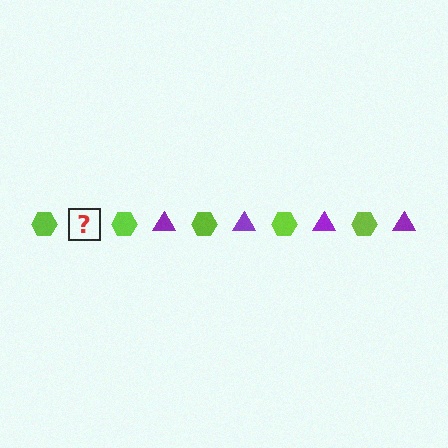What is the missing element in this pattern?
The missing element is a purple triangle.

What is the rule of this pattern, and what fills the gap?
The rule is that the pattern alternates between lime hexagon and purple triangle. The gap should be filled with a purple triangle.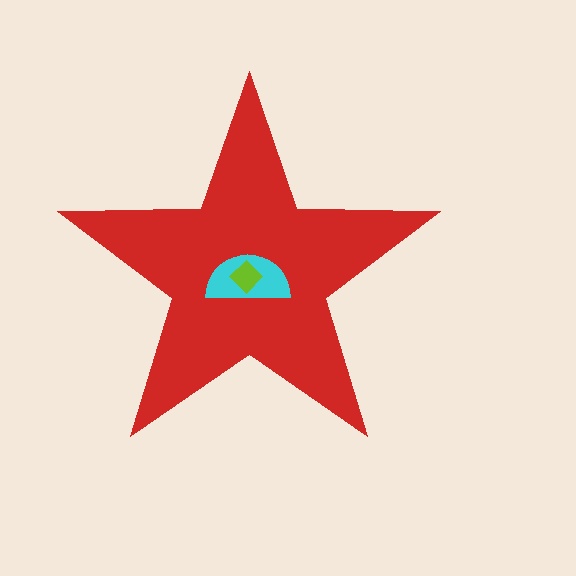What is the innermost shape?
The lime diamond.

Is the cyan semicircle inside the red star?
Yes.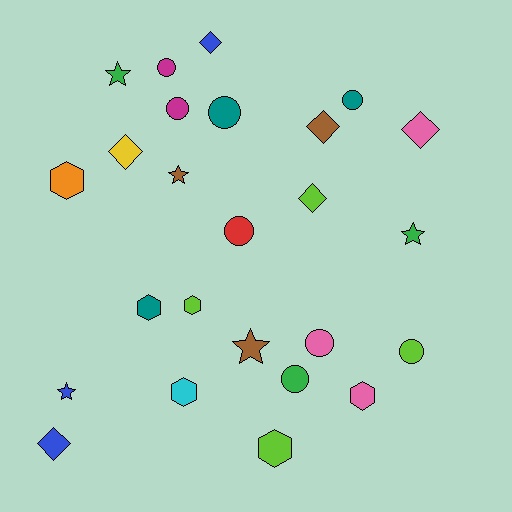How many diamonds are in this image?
There are 6 diamonds.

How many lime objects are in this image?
There are 4 lime objects.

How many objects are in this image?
There are 25 objects.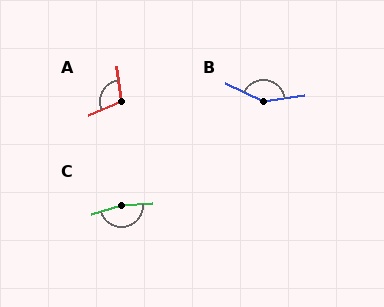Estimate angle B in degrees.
Approximately 145 degrees.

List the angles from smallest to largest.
A (104°), B (145°), C (166°).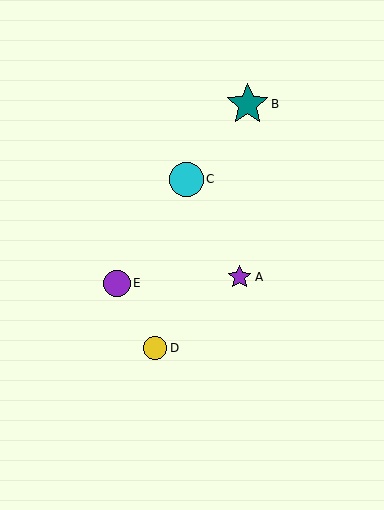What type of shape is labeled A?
Shape A is a purple star.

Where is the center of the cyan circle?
The center of the cyan circle is at (186, 179).